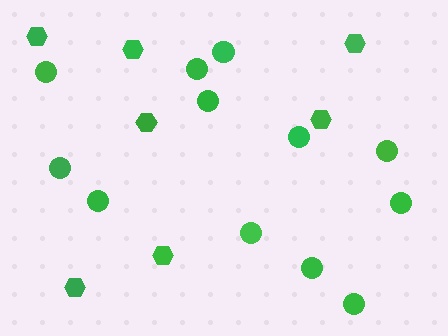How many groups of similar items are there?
There are 2 groups: one group of hexagons (7) and one group of circles (12).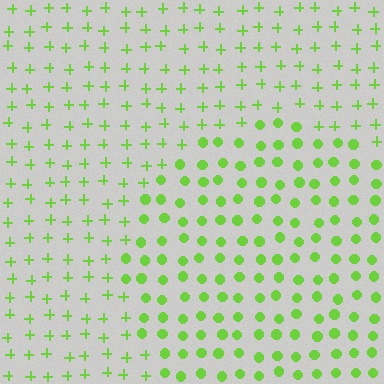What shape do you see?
I see a circle.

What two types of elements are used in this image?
The image uses circles inside the circle region and plus signs outside it.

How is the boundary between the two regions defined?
The boundary is defined by a change in element shape: circles inside vs. plus signs outside. All elements share the same color and spacing.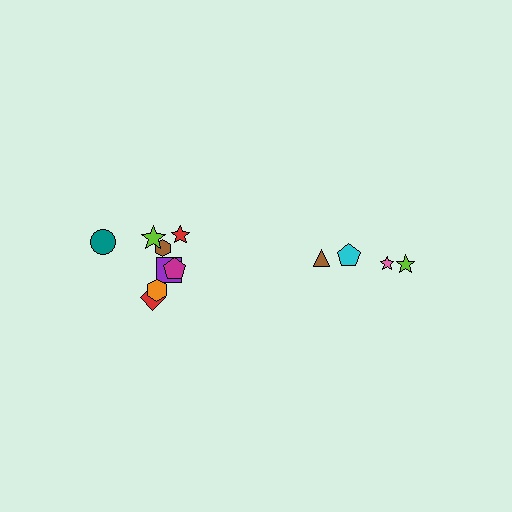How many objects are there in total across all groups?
There are 12 objects.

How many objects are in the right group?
There are 4 objects.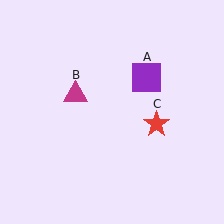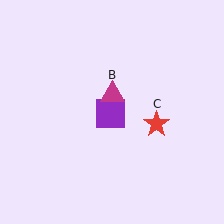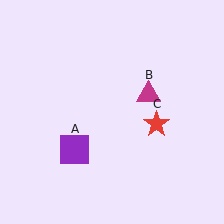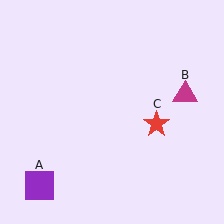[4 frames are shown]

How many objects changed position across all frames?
2 objects changed position: purple square (object A), magenta triangle (object B).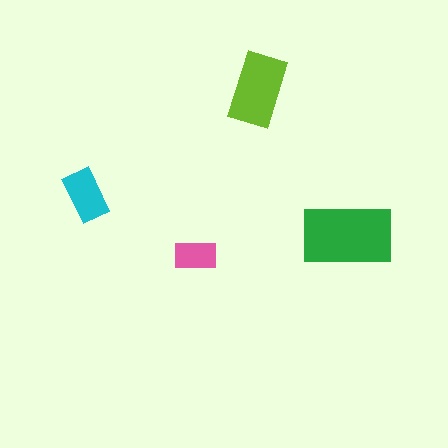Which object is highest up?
The lime rectangle is topmost.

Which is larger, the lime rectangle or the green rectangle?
The green one.